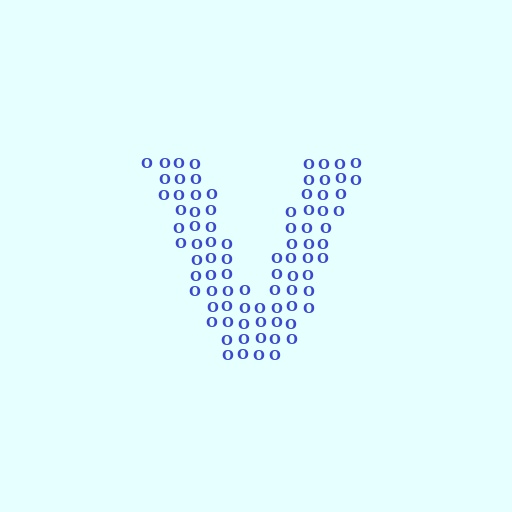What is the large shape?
The large shape is the letter V.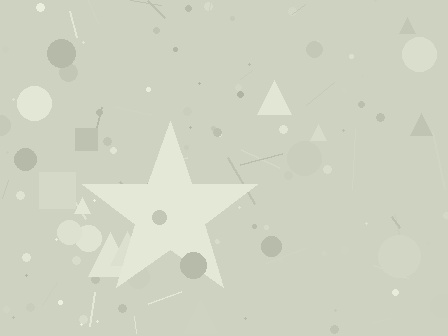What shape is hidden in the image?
A star is hidden in the image.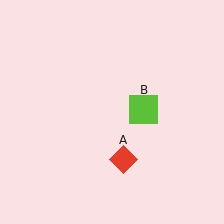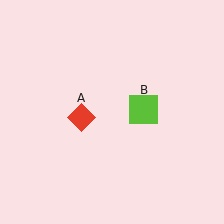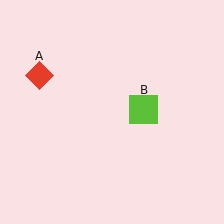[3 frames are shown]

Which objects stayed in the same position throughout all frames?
Lime square (object B) remained stationary.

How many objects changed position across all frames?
1 object changed position: red diamond (object A).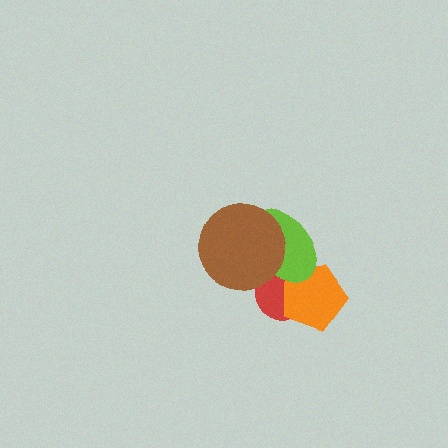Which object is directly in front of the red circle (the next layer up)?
The orange pentagon is directly in front of the red circle.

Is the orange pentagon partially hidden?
Yes, it is partially covered by another shape.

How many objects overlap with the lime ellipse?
3 objects overlap with the lime ellipse.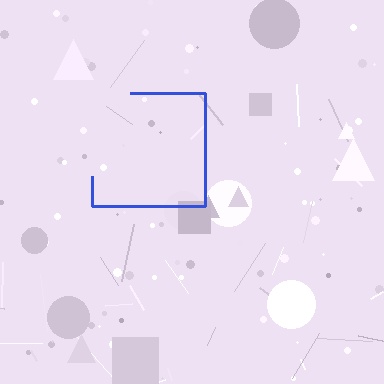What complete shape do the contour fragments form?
The contour fragments form a square.